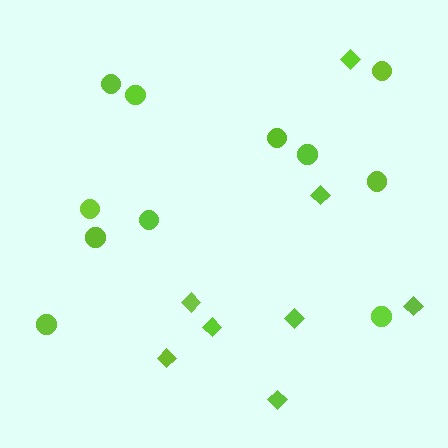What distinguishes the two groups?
There are 2 groups: one group of diamonds (8) and one group of circles (11).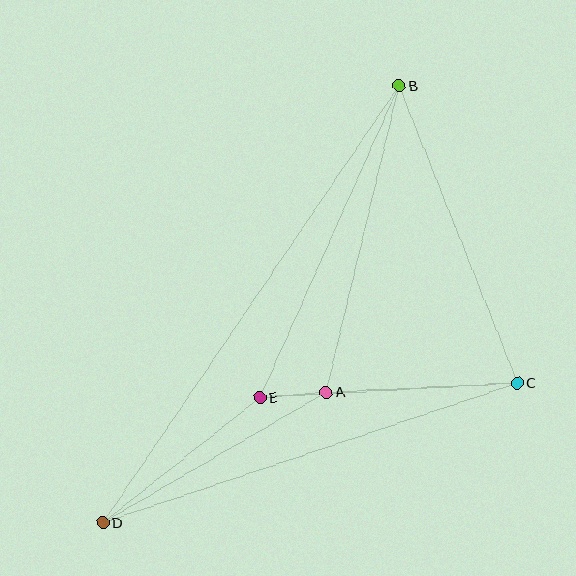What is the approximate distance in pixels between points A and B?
The distance between A and B is approximately 315 pixels.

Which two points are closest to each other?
Points A and E are closest to each other.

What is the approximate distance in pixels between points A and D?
The distance between A and D is approximately 258 pixels.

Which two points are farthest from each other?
Points B and D are farthest from each other.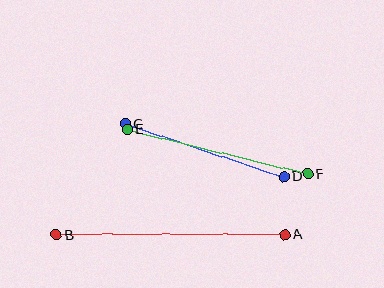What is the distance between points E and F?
The distance is approximately 186 pixels.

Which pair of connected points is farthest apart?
Points A and B are farthest apart.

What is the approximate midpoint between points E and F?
The midpoint is at approximately (217, 152) pixels.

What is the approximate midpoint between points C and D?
The midpoint is at approximately (204, 150) pixels.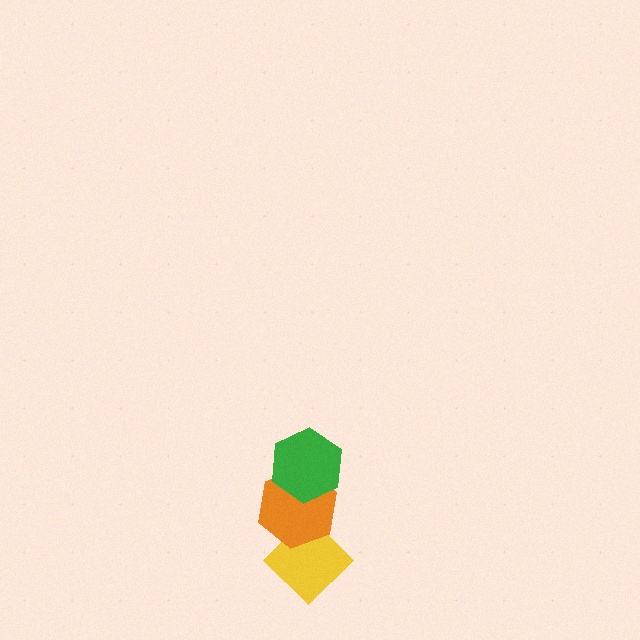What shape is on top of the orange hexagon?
The green hexagon is on top of the orange hexagon.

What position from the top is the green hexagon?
The green hexagon is 1st from the top.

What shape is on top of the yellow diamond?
The orange hexagon is on top of the yellow diamond.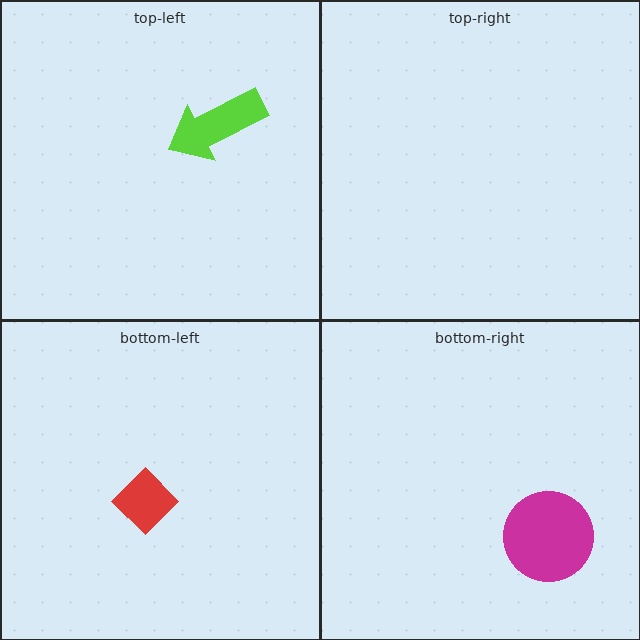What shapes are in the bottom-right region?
The magenta circle.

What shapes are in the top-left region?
The lime arrow.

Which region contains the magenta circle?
The bottom-right region.